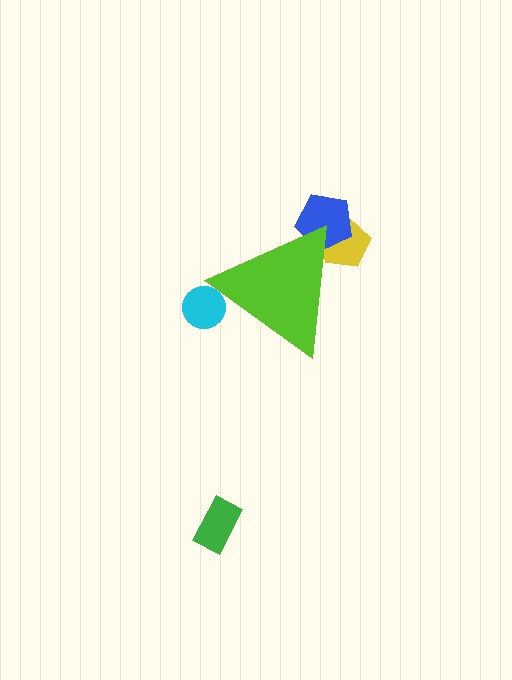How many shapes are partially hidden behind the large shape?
3 shapes are partially hidden.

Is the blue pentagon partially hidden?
Yes, the blue pentagon is partially hidden behind the lime triangle.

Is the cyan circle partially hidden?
Yes, the cyan circle is partially hidden behind the lime triangle.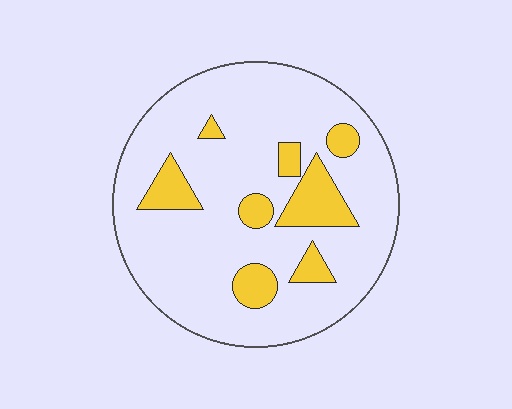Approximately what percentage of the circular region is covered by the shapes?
Approximately 15%.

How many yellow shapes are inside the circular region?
8.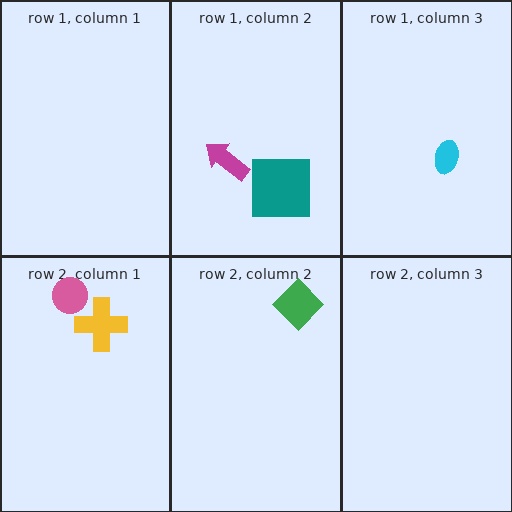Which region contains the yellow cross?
The row 2, column 1 region.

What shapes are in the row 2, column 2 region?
The green diamond.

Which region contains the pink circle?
The row 2, column 1 region.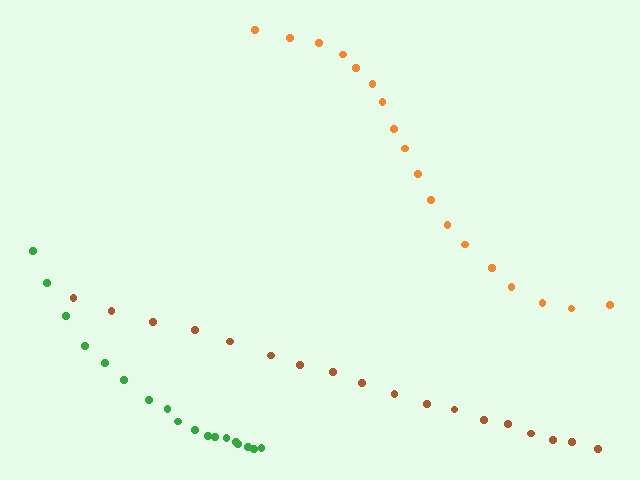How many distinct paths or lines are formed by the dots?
There are 3 distinct paths.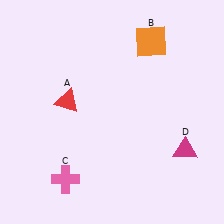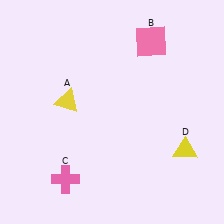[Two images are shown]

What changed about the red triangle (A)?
In Image 1, A is red. In Image 2, it changed to yellow.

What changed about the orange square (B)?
In Image 1, B is orange. In Image 2, it changed to pink.